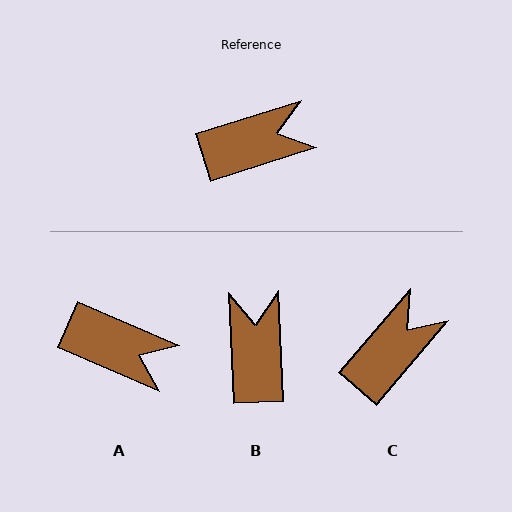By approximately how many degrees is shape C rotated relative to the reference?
Approximately 32 degrees counter-clockwise.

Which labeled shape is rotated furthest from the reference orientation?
B, about 75 degrees away.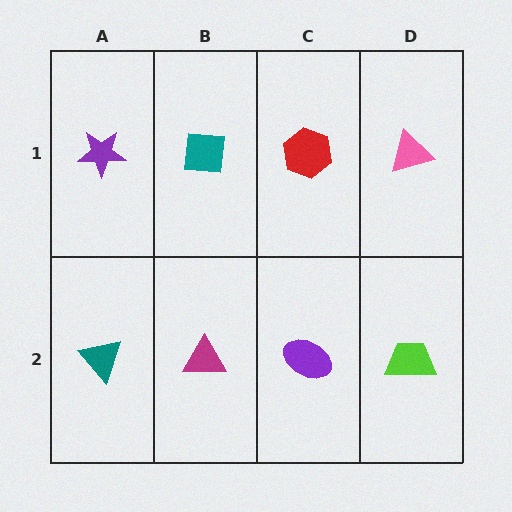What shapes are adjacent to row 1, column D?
A lime trapezoid (row 2, column D), a red hexagon (row 1, column C).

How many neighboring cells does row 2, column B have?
3.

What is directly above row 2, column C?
A red hexagon.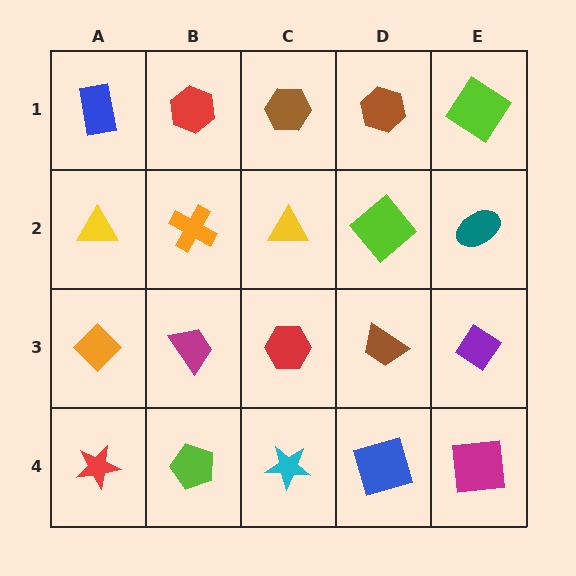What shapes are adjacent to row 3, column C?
A yellow triangle (row 2, column C), a cyan star (row 4, column C), a magenta trapezoid (row 3, column B), a brown trapezoid (row 3, column D).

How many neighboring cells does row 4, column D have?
3.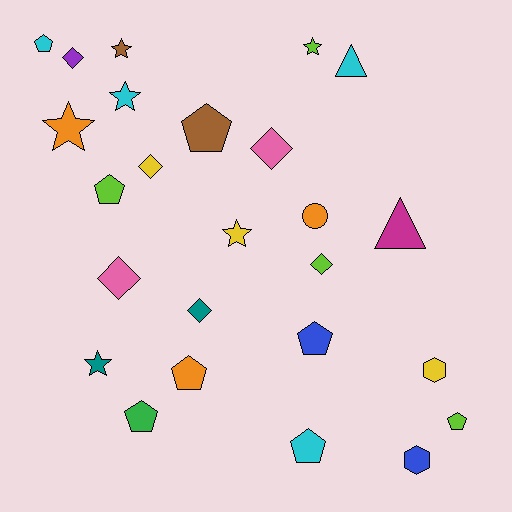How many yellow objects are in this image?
There are 3 yellow objects.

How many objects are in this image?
There are 25 objects.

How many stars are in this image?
There are 6 stars.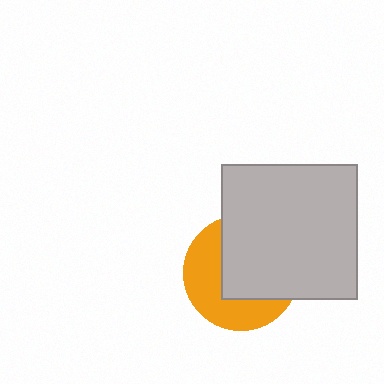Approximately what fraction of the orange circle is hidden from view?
Roughly 54% of the orange circle is hidden behind the light gray square.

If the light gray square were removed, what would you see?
You would see the complete orange circle.